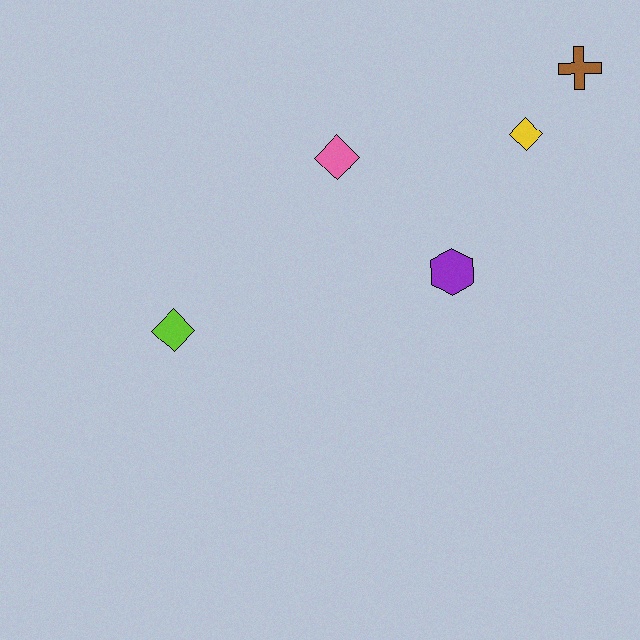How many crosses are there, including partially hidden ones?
There is 1 cross.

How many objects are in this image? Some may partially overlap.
There are 5 objects.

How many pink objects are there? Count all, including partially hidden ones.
There is 1 pink object.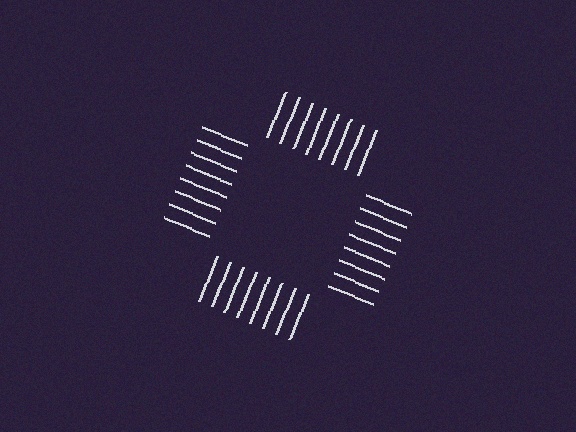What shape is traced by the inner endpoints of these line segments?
An illusory square — the line segments terminate on its edges but no continuous stroke is drawn.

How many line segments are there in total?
32 — 8 along each of the 4 edges.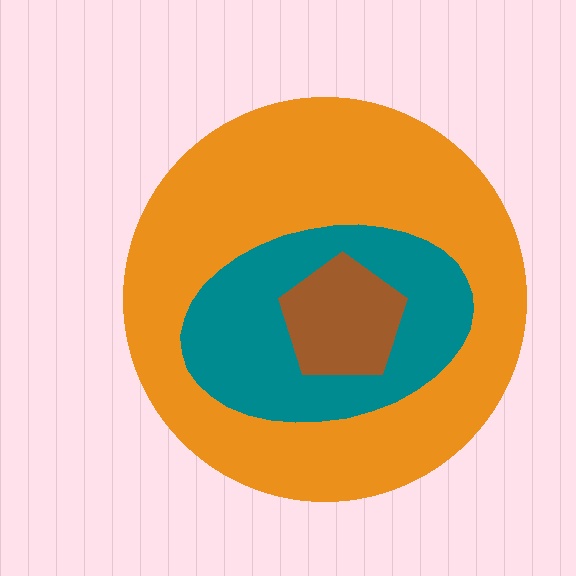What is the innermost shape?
The brown pentagon.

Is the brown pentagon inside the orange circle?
Yes.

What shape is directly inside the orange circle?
The teal ellipse.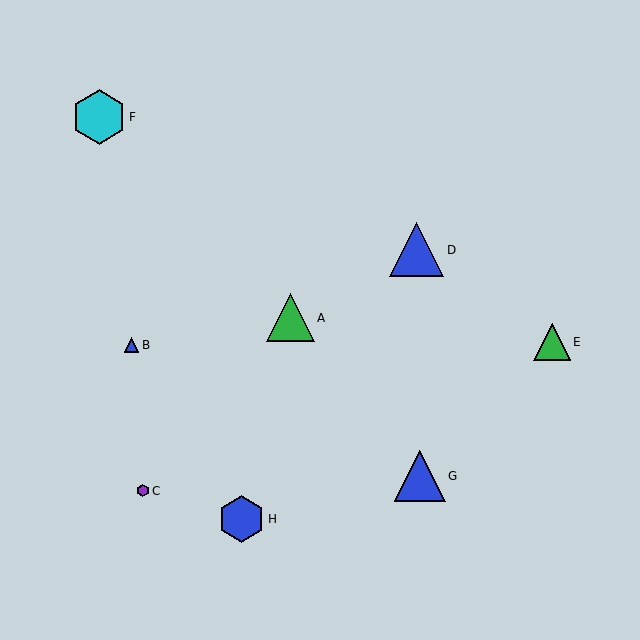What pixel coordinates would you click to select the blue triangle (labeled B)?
Click at (132, 345) to select the blue triangle B.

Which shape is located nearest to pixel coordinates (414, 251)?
The blue triangle (labeled D) at (417, 250) is nearest to that location.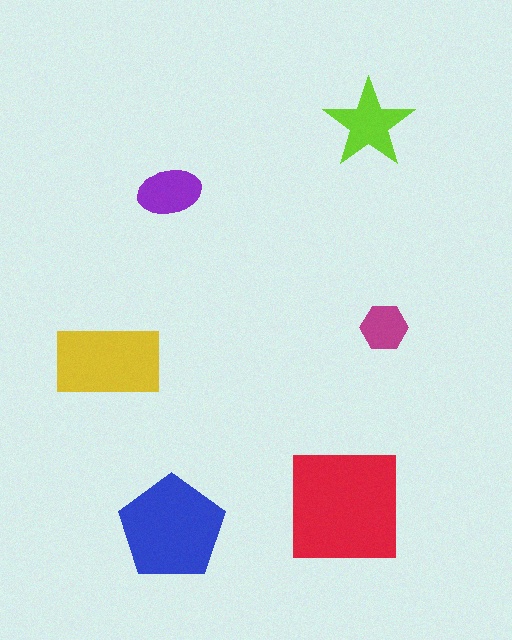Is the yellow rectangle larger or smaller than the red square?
Smaller.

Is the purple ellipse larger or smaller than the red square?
Smaller.